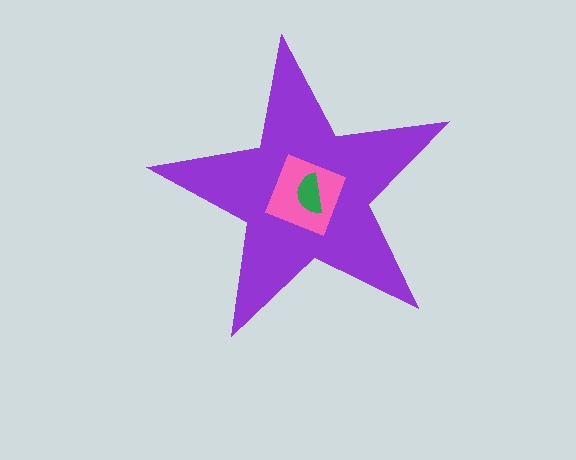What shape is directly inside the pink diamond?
The green semicircle.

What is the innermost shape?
The green semicircle.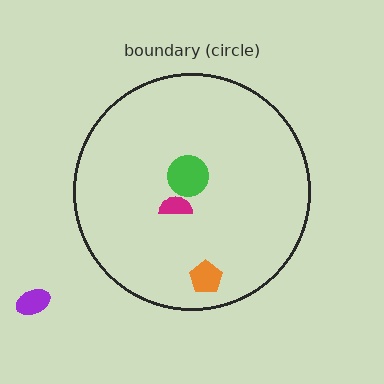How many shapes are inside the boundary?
3 inside, 1 outside.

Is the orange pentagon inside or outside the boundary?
Inside.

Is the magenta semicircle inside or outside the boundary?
Inside.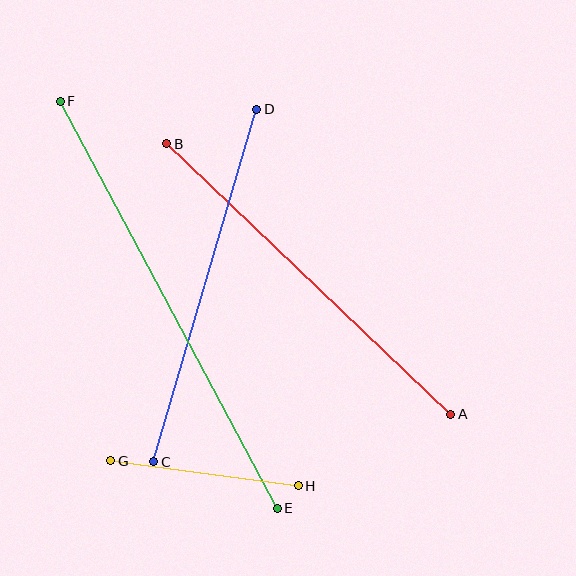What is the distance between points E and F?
The distance is approximately 461 pixels.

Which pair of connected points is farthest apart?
Points E and F are farthest apart.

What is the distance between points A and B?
The distance is approximately 392 pixels.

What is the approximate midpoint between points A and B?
The midpoint is at approximately (309, 279) pixels.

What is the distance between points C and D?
The distance is approximately 367 pixels.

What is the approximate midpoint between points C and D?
The midpoint is at approximately (205, 285) pixels.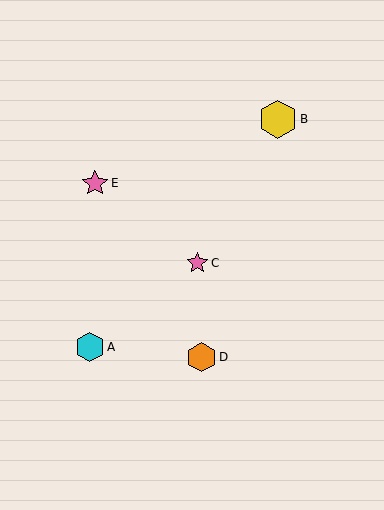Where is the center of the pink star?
The center of the pink star is at (197, 263).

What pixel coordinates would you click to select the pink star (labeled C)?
Click at (197, 263) to select the pink star C.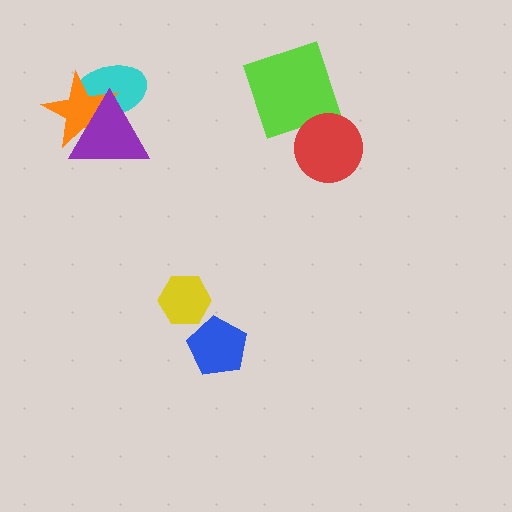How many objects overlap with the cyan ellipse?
2 objects overlap with the cyan ellipse.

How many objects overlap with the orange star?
2 objects overlap with the orange star.